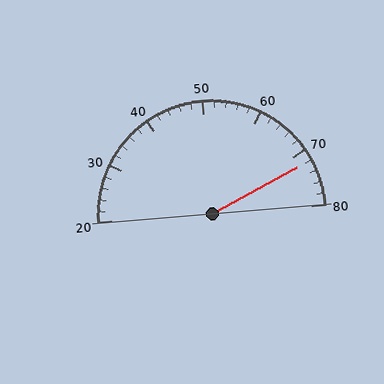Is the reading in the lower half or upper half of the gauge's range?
The reading is in the upper half of the range (20 to 80).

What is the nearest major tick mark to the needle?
The nearest major tick mark is 70.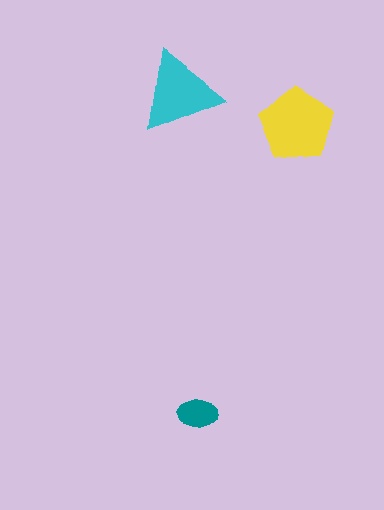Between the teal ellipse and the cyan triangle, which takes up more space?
The cyan triangle.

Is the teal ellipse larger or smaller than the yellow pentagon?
Smaller.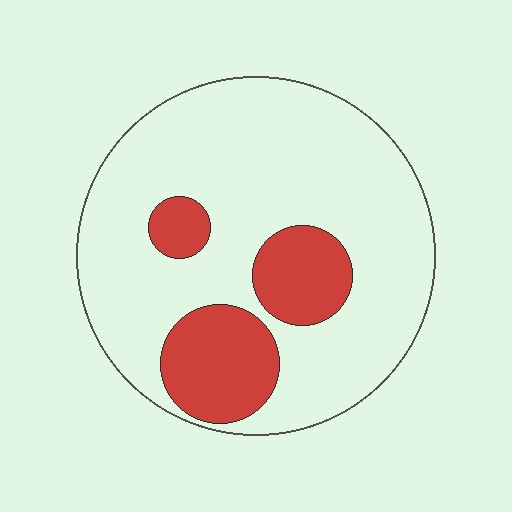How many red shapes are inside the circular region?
3.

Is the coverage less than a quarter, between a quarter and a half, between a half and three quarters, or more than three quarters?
Less than a quarter.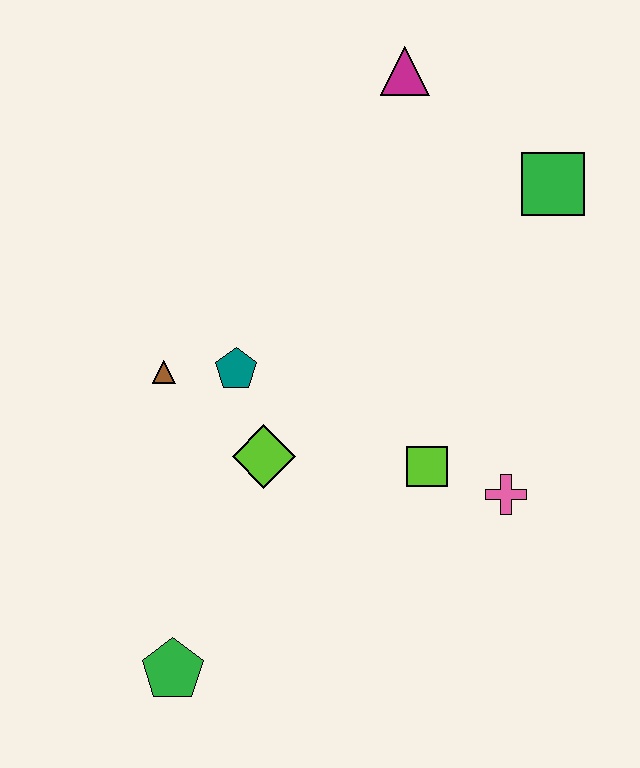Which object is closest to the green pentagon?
The lime diamond is closest to the green pentagon.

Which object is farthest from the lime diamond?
The magenta triangle is farthest from the lime diamond.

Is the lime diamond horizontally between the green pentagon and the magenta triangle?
Yes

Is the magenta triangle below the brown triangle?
No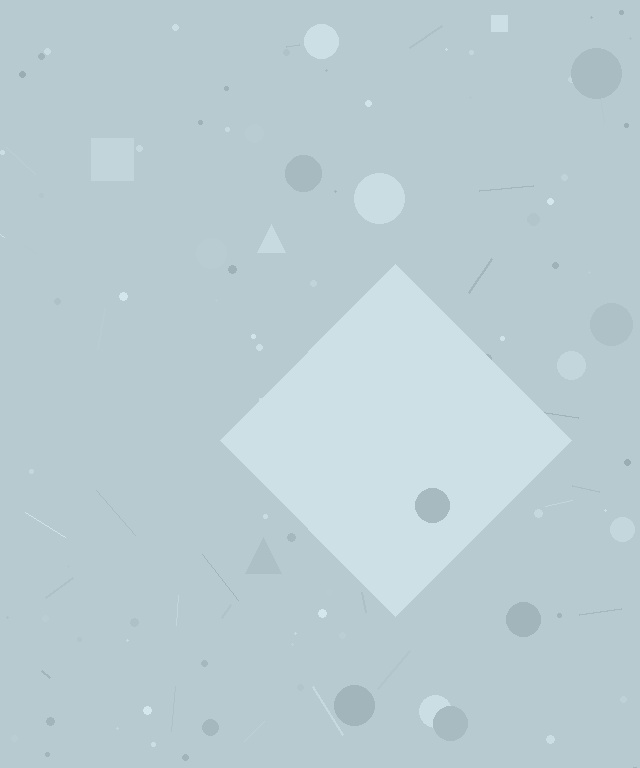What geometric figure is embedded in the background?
A diamond is embedded in the background.